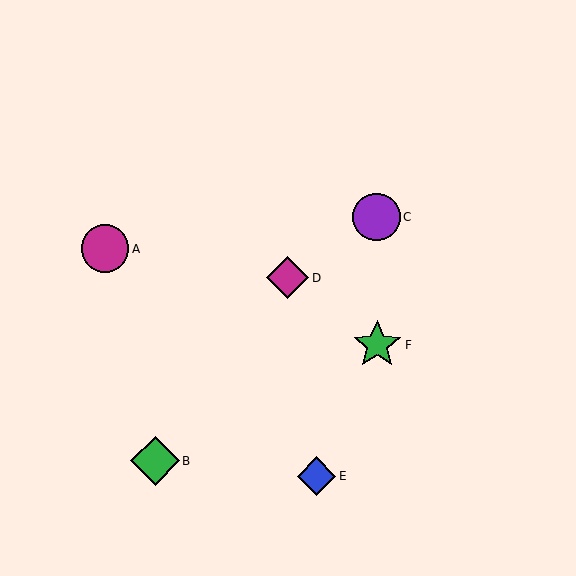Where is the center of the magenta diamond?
The center of the magenta diamond is at (288, 278).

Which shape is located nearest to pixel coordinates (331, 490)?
The blue diamond (labeled E) at (317, 476) is nearest to that location.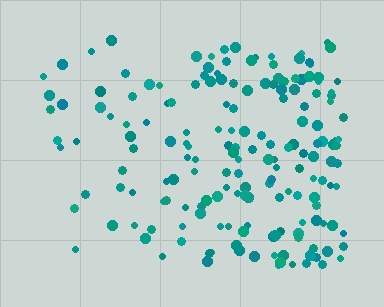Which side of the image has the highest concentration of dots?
The right.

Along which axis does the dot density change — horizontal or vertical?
Horizontal.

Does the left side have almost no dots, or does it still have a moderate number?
Still a moderate number, just noticeably fewer than the right.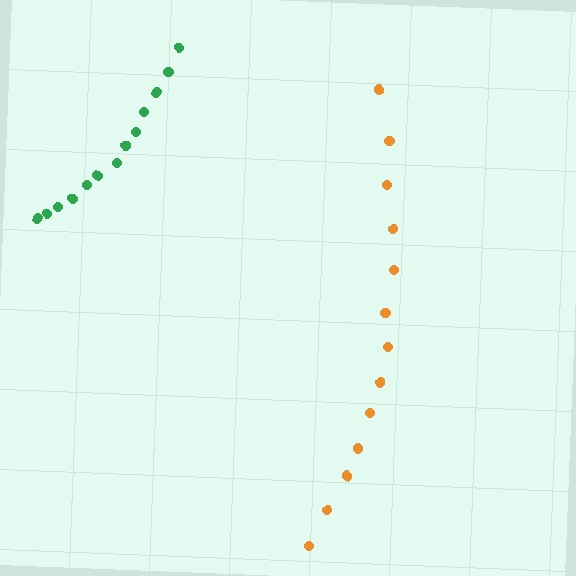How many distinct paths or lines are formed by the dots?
There are 2 distinct paths.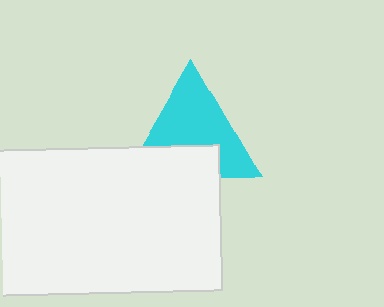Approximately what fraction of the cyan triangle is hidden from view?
Roughly 35% of the cyan triangle is hidden behind the white rectangle.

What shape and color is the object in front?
The object in front is a white rectangle.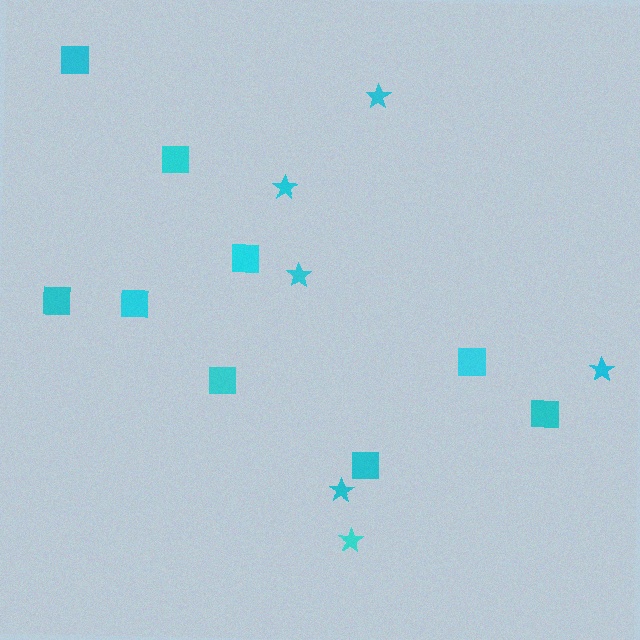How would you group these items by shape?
There are 2 groups: one group of squares (9) and one group of stars (6).